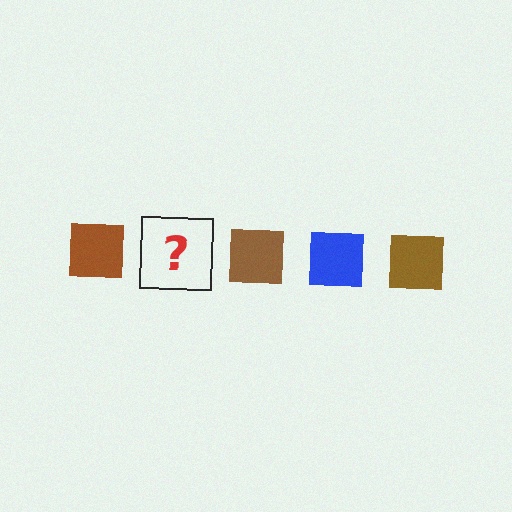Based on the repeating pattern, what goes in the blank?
The blank should be a blue square.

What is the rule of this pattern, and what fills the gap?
The rule is that the pattern cycles through brown, blue squares. The gap should be filled with a blue square.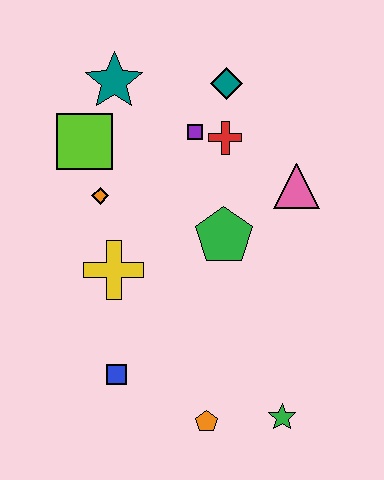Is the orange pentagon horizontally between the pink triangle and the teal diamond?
No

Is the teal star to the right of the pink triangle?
No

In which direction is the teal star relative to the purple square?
The teal star is to the left of the purple square.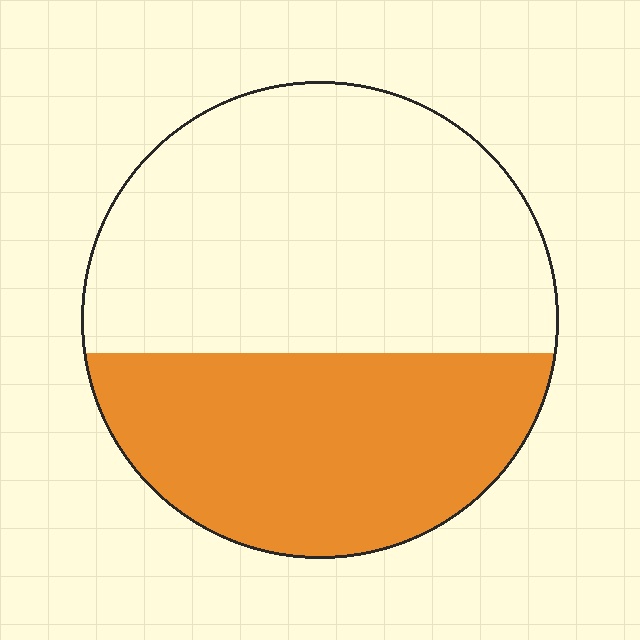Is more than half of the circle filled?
No.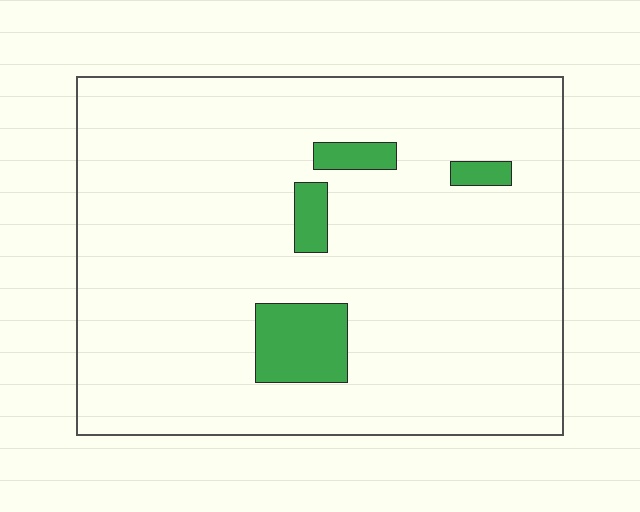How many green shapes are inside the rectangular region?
4.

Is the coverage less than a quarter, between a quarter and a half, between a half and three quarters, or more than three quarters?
Less than a quarter.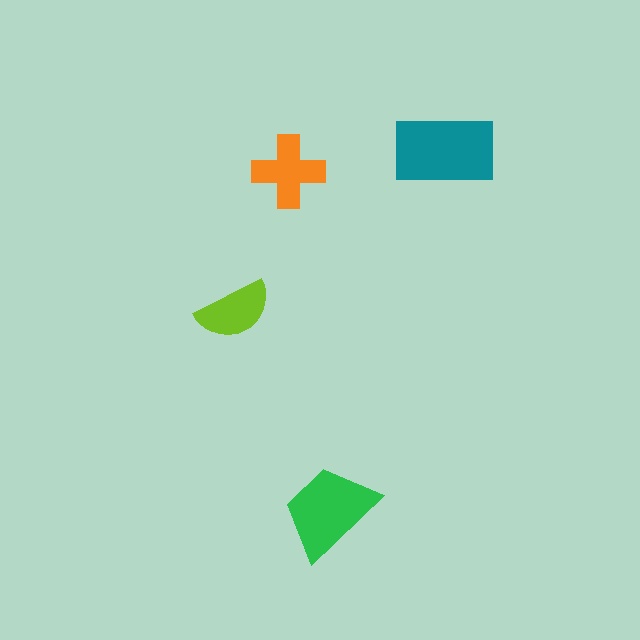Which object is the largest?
The teal rectangle.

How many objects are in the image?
There are 4 objects in the image.